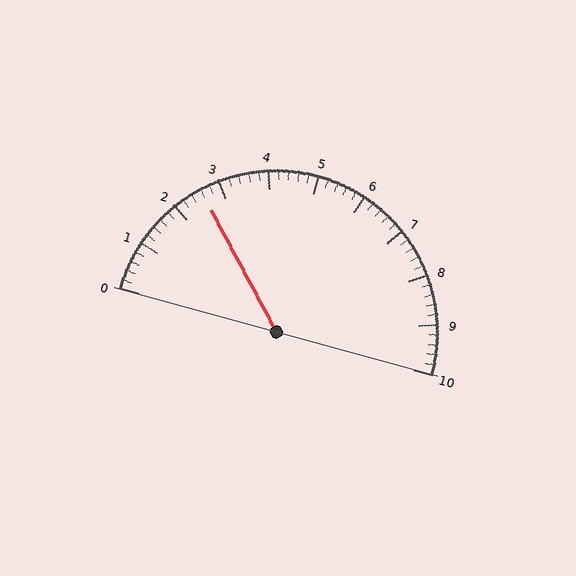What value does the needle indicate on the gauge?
The needle indicates approximately 2.6.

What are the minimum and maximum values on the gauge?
The gauge ranges from 0 to 10.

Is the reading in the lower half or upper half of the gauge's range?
The reading is in the lower half of the range (0 to 10).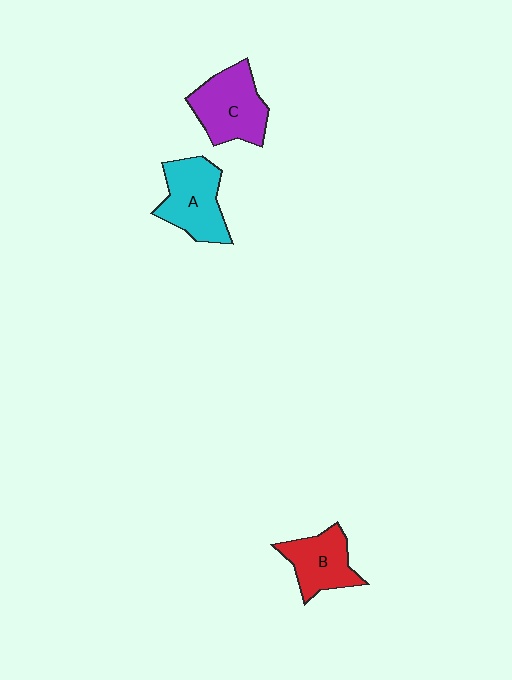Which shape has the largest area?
Shape C (purple).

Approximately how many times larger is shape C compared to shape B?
Approximately 1.3 times.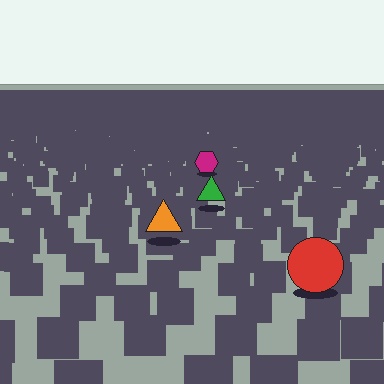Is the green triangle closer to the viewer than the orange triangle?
No. The orange triangle is closer — you can tell from the texture gradient: the ground texture is coarser near it.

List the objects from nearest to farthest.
From nearest to farthest: the red circle, the orange triangle, the green triangle, the magenta hexagon.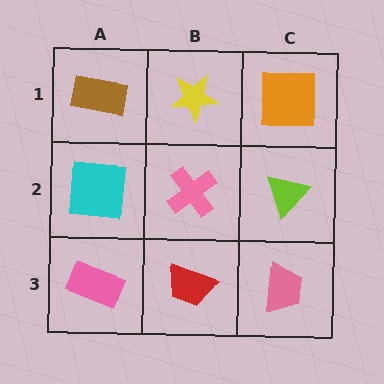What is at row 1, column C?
An orange square.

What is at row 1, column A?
A brown rectangle.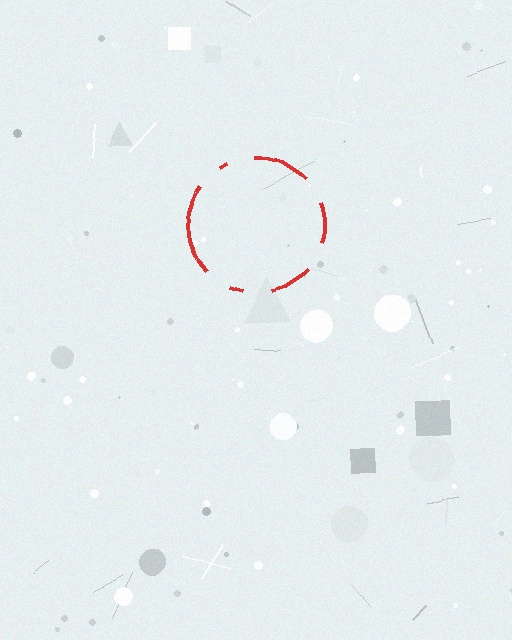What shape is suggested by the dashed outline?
The dashed outline suggests a circle.